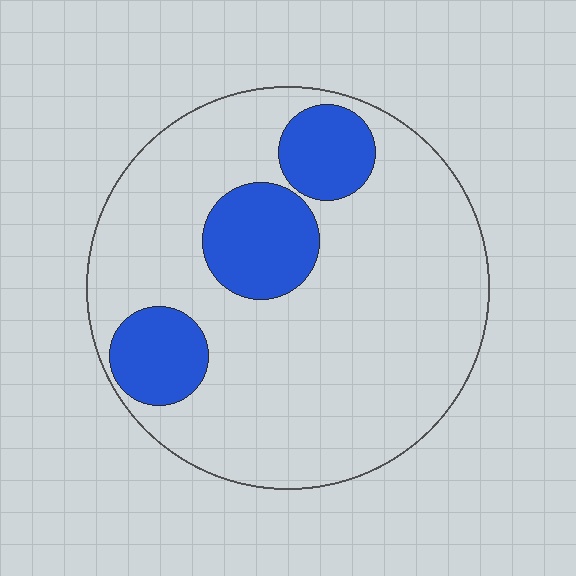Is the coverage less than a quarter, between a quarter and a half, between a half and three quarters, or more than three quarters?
Less than a quarter.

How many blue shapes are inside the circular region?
3.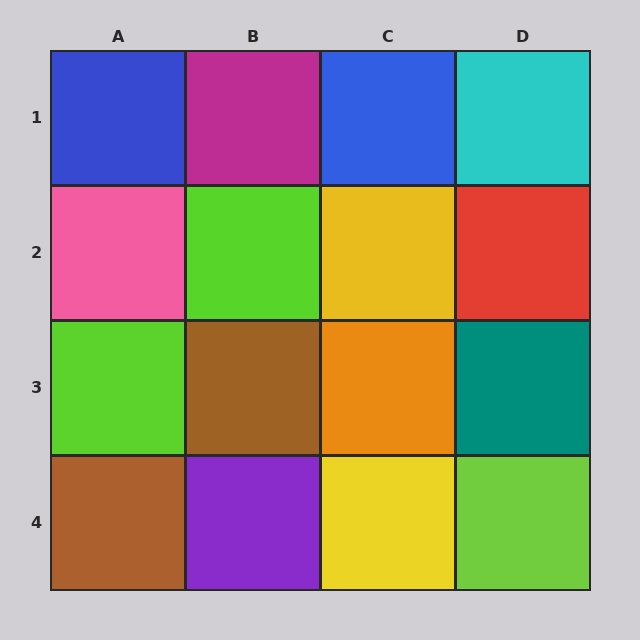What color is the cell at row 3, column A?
Lime.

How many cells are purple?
1 cell is purple.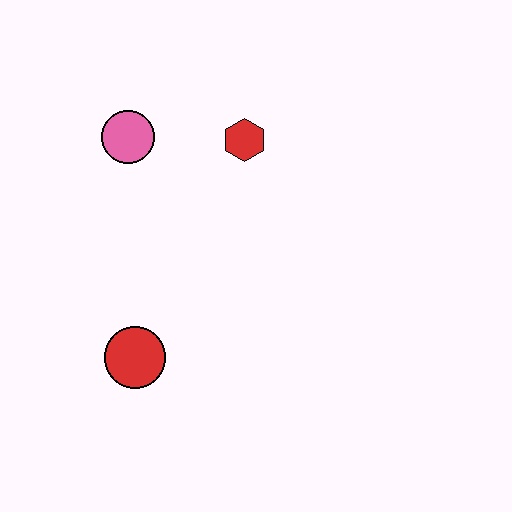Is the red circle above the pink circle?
No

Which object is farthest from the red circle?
The red hexagon is farthest from the red circle.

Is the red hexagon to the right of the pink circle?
Yes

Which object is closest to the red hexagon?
The pink circle is closest to the red hexagon.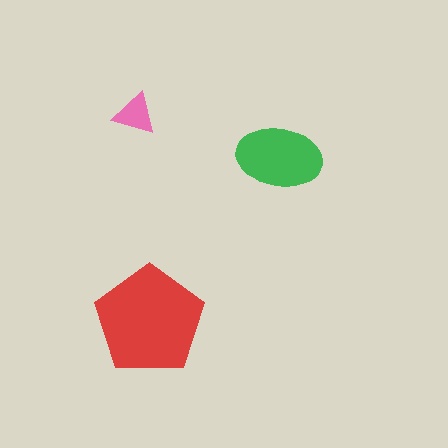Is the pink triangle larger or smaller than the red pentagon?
Smaller.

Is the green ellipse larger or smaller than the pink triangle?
Larger.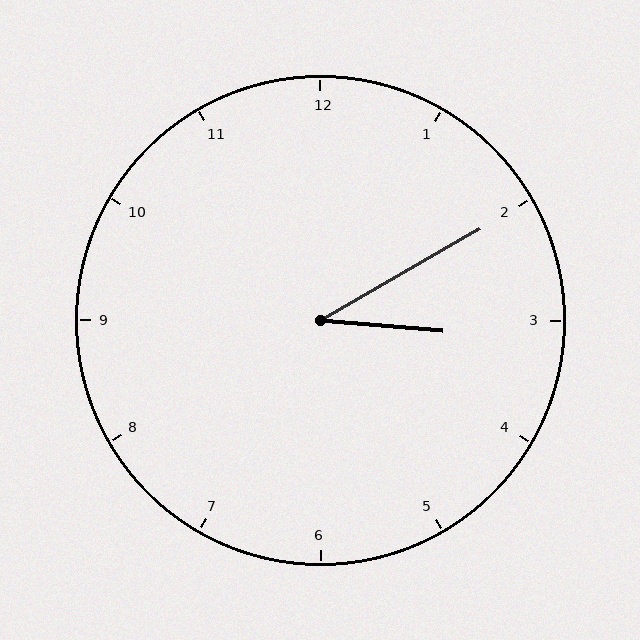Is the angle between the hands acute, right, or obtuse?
It is acute.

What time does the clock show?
3:10.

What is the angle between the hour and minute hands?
Approximately 35 degrees.